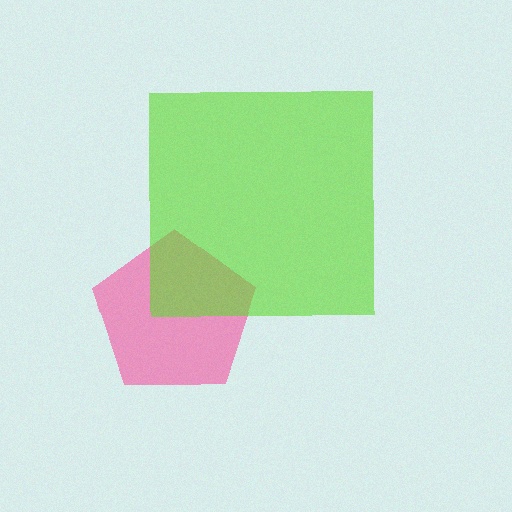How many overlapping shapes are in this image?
There are 2 overlapping shapes in the image.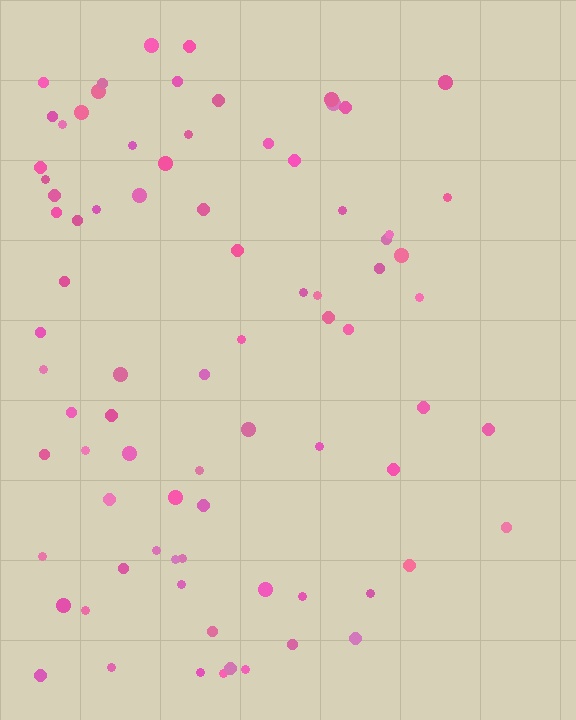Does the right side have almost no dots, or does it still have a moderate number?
Still a moderate number, just noticeably fewer than the left.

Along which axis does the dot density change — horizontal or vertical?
Horizontal.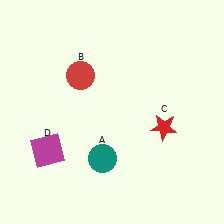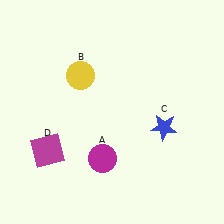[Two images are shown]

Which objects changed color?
A changed from teal to magenta. B changed from red to yellow. C changed from red to blue.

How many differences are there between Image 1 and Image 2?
There are 3 differences between the two images.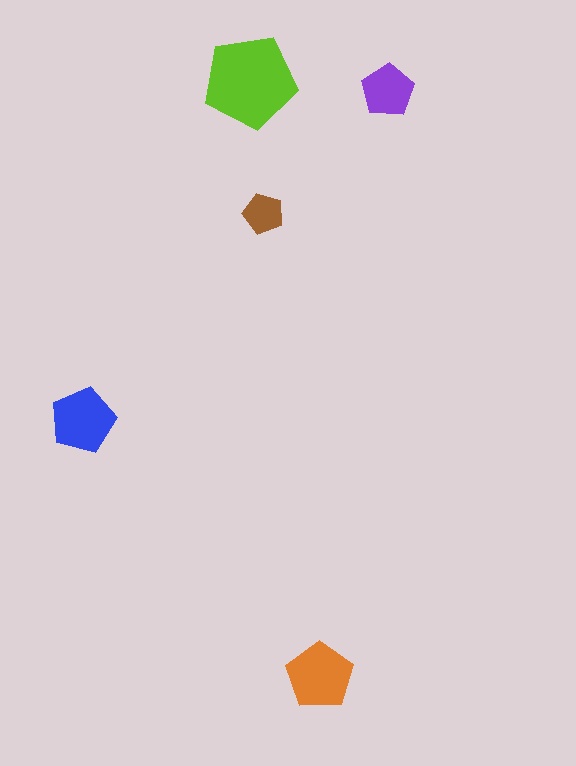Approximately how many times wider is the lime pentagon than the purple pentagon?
About 1.5 times wider.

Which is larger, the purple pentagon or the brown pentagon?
The purple one.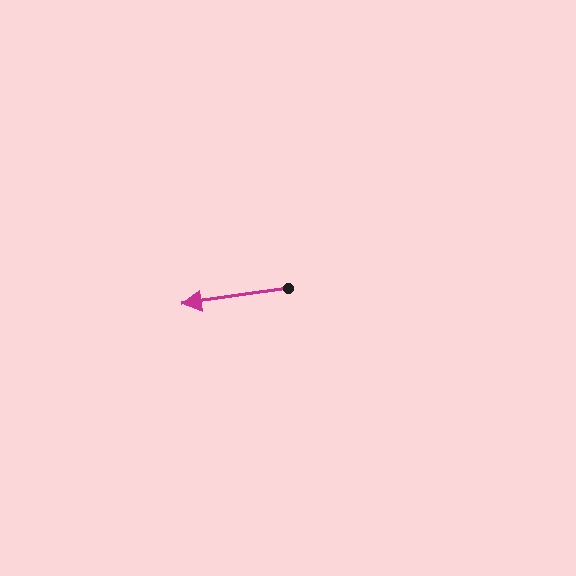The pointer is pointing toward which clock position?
Roughly 9 o'clock.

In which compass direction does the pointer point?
West.